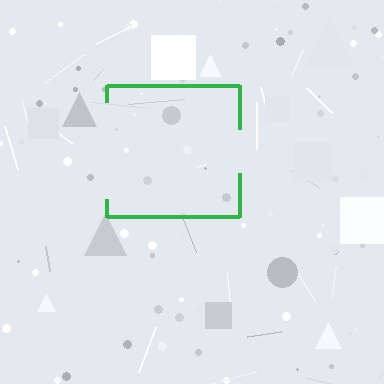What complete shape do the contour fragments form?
The contour fragments form a square.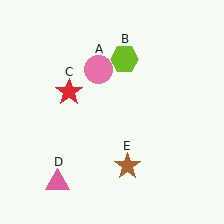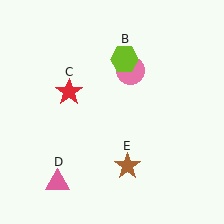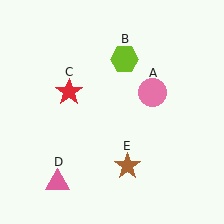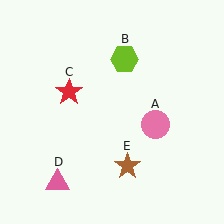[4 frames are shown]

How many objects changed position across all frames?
1 object changed position: pink circle (object A).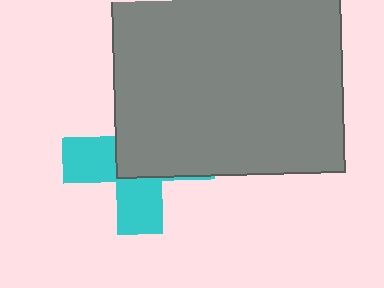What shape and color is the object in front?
The object in front is a gray square.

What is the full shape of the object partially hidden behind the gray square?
The partially hidden object is a cyan cross.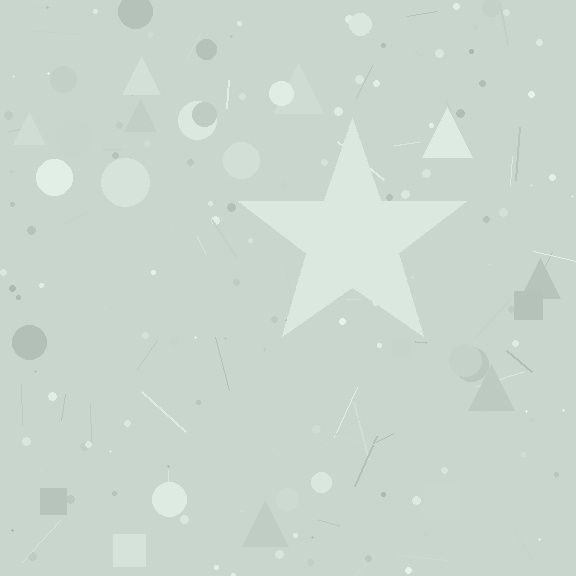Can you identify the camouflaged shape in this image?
The camouflaged shape is a star.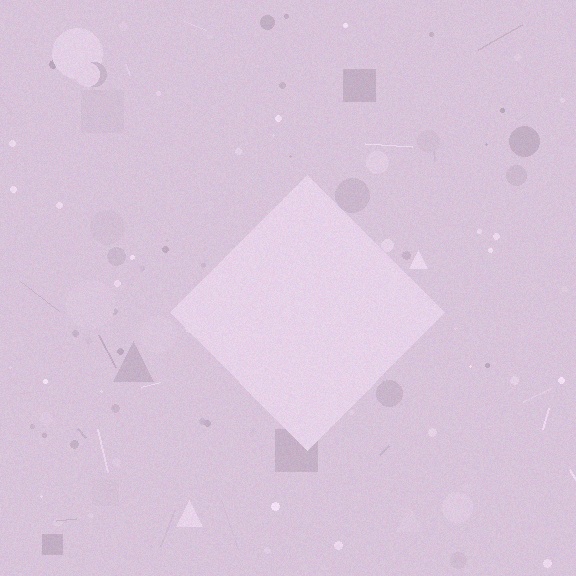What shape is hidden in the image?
A diamond is hidden in the image.